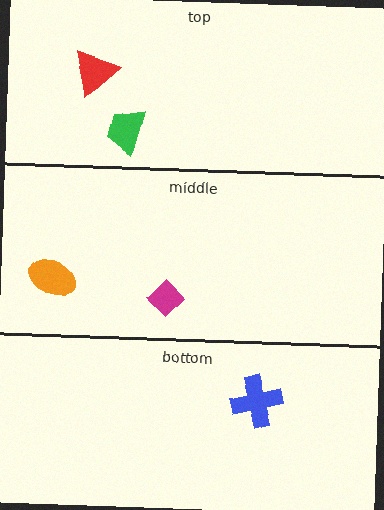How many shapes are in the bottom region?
1.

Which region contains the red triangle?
The top region.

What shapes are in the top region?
The green trapezoid, the red triangle.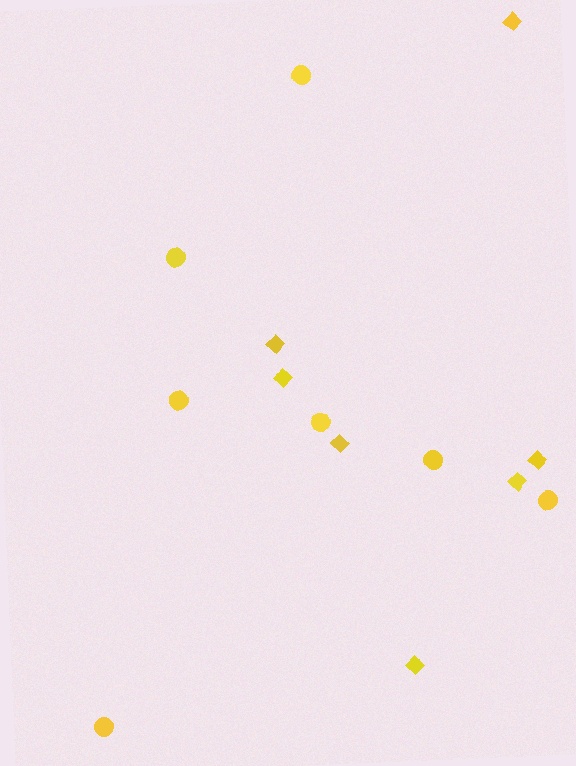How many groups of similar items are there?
There are 2 groups: one group of diamonds (7) and one group of circles (7).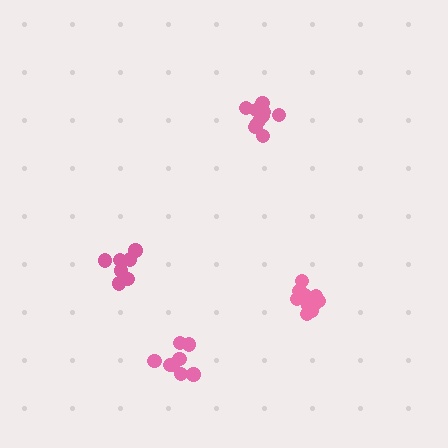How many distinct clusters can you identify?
There are 4 distinct clusters.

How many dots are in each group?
Group 1: 12 dots, Group 2: 12 dots, Group 3: 7 dots, Group 4: 8 dots (39 total).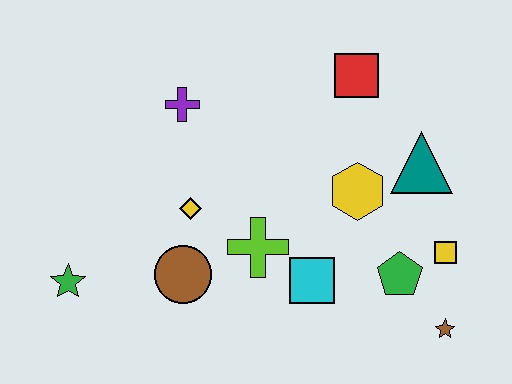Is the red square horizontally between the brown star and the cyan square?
Yes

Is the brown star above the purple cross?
No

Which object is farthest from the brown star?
The green star is farthest from the brown star.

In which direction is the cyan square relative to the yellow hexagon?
The cyan square is below the yellow hexagon.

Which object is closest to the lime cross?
The cyan square is closest to the lime cross.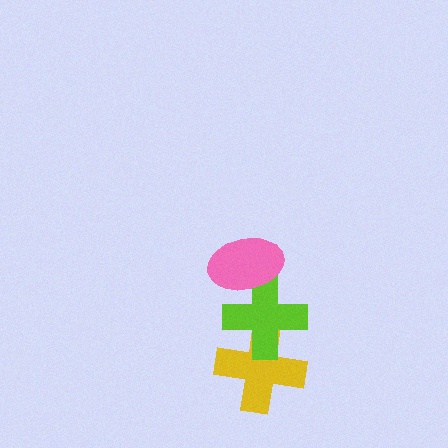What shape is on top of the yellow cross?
The lime cross is on top of the yellow cross.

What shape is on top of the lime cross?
The pink ellipse is on top of the lime cross.